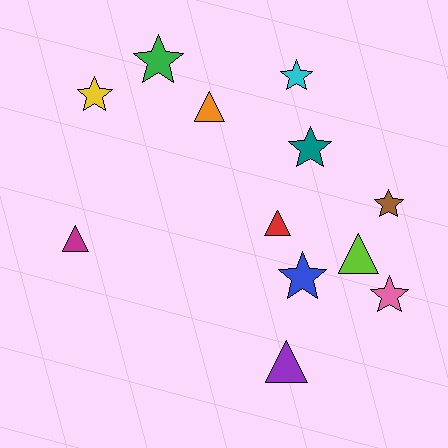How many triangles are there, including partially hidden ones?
There are 5 triangles.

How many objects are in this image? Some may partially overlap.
There are 12 objects.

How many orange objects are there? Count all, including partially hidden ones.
There is 1 orange object.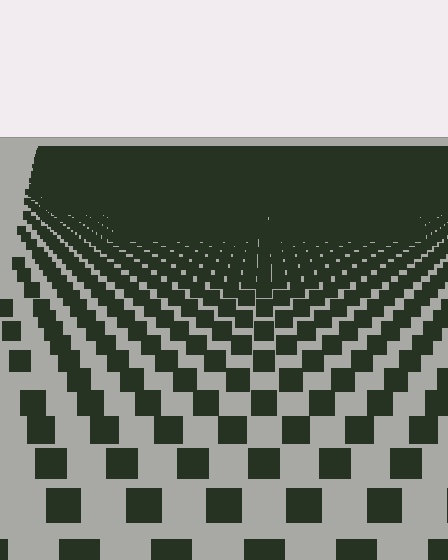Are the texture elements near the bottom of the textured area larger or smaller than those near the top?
Larger. Near the bottom, elements are closer to the viewer and appear at a bigger on-screen size.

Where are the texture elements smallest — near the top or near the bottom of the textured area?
Near the top.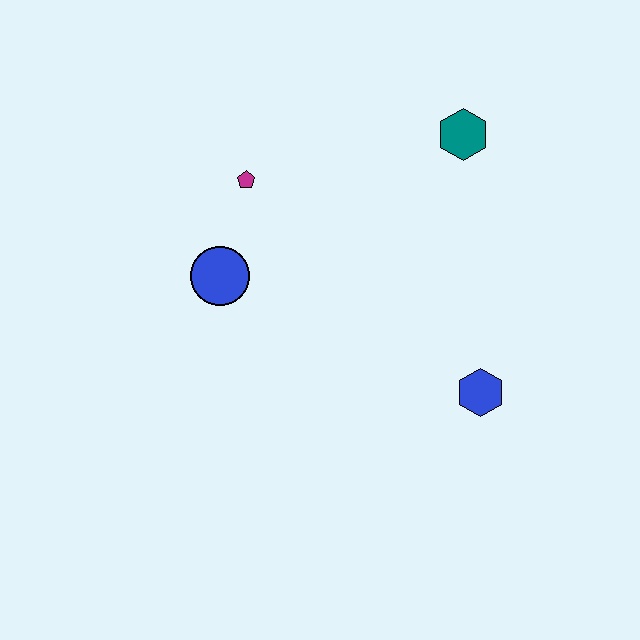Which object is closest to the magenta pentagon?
The blue circle is closest to the magenta pentagon.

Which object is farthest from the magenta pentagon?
The blue hexagon is farthest from the magenta pentagon.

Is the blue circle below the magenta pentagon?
Yes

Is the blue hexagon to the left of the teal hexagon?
No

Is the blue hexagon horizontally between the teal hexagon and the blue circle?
No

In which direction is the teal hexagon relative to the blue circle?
The teal hexagon is to the right of the blue circle.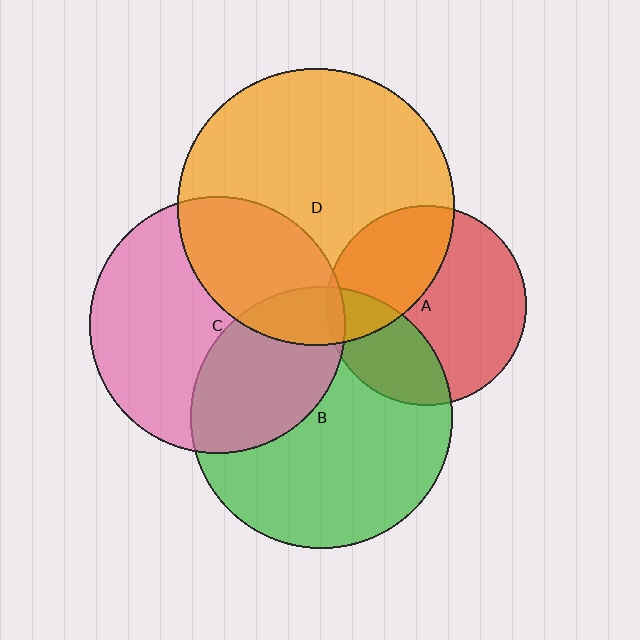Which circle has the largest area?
Circle D (orange).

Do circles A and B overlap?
Yes.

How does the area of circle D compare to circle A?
Approximately 1.9 times.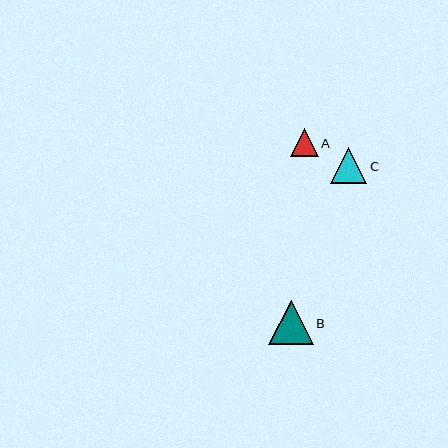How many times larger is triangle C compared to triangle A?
Triangle C is approximately 1.3 times the size of triangle A.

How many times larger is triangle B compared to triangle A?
Triangle B is approximately 1.6 times the size of triangle A.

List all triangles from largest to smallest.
From largest to smallest: B, C, A.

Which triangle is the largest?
Triangle B is the largest with a size of approximately 45 pixels.